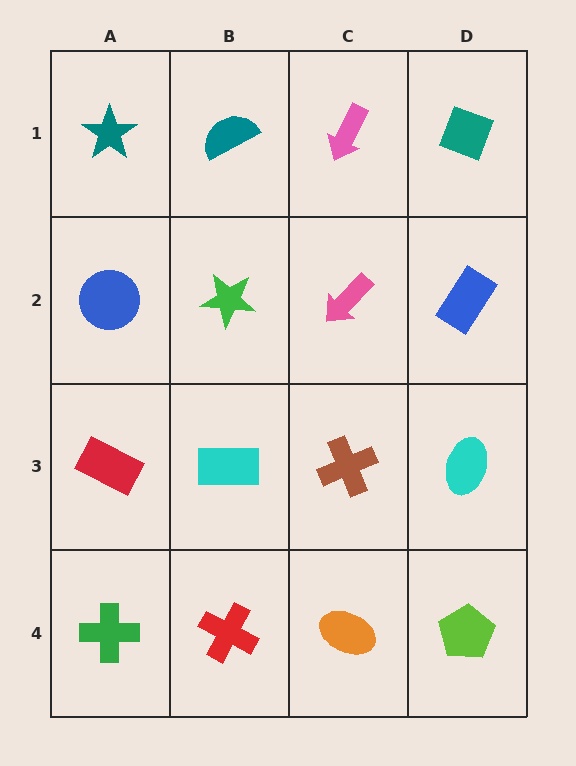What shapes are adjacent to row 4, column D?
A cyan ellipse (row 3, column D), an orange ellipse (row 4, column C).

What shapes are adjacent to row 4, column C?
A brown cross (row 3, column C), a red cross (row 4, column B), a lime pentagon (row 4, column D).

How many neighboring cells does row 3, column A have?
3.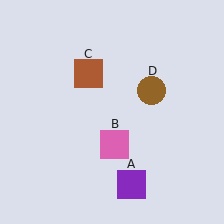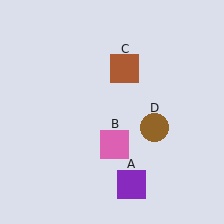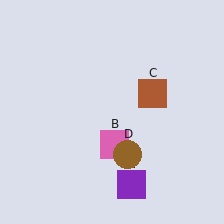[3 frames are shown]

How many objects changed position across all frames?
2 objects changed position: brown square (object C), brown circle (object D).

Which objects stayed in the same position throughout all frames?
Purple square (object A) and pink square (object B) remained stationary.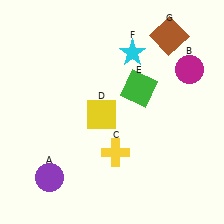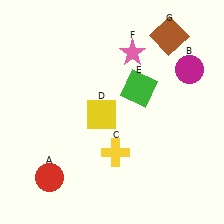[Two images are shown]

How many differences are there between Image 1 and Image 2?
There are 2 differences between the two images.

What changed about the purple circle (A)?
In Image 1, A is purple. In Image 2, it changed to red.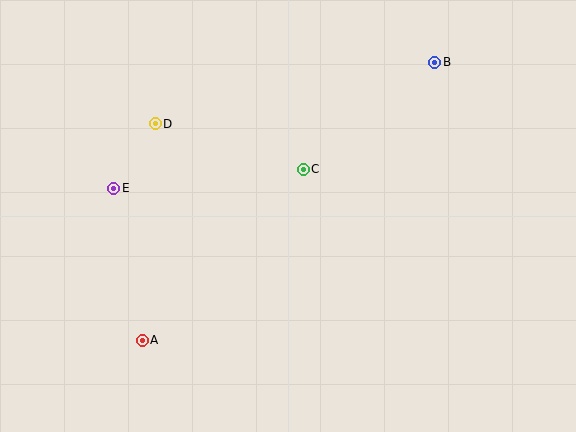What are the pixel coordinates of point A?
Point A is at (142, 340).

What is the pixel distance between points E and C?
The distance between E and C is 190 pixels.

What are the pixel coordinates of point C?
Point C is at (303, 169).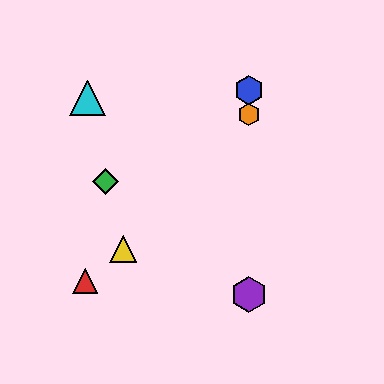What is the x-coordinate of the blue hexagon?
The blue hexagon is at x≈249.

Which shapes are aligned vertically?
The blue hexagon, the purple hexagon, the orange hexagon are aligned vertically.